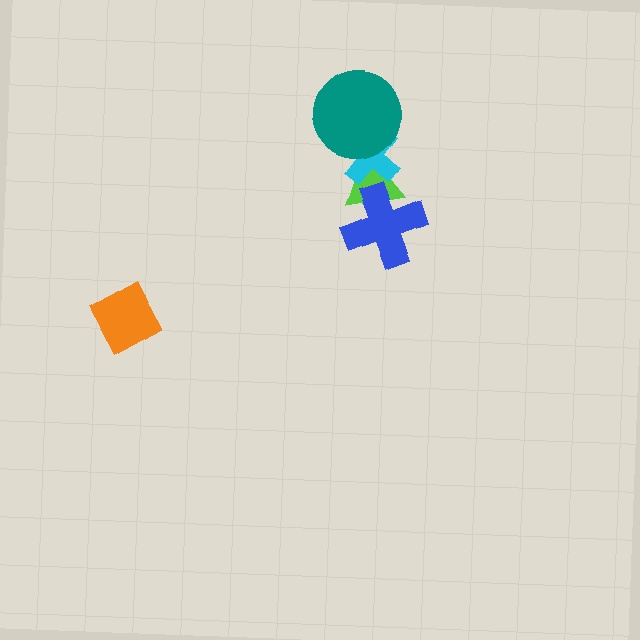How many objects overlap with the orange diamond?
0 objects overlap with the orange diamond.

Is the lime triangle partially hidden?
Yes, it is partially covered by another shape.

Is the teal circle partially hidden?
No, no other shape covers it.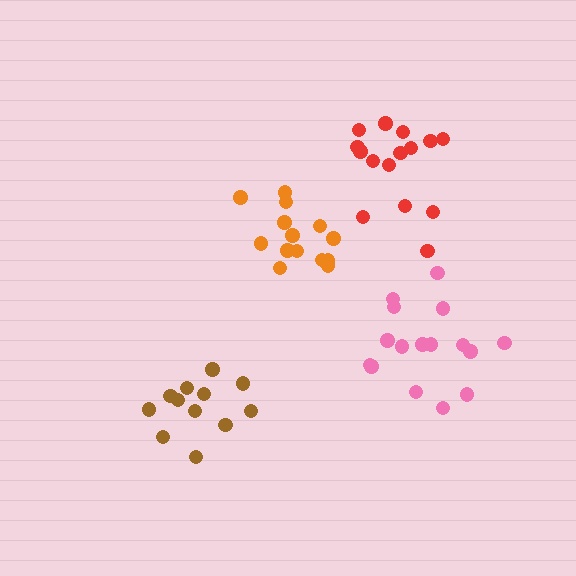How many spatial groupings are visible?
There are 4 spatial groupings.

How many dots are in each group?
Group 1: 15 dots, Group 2: 12 dots, Group 3: 16 dots, Group 4: 14 dots (57 total).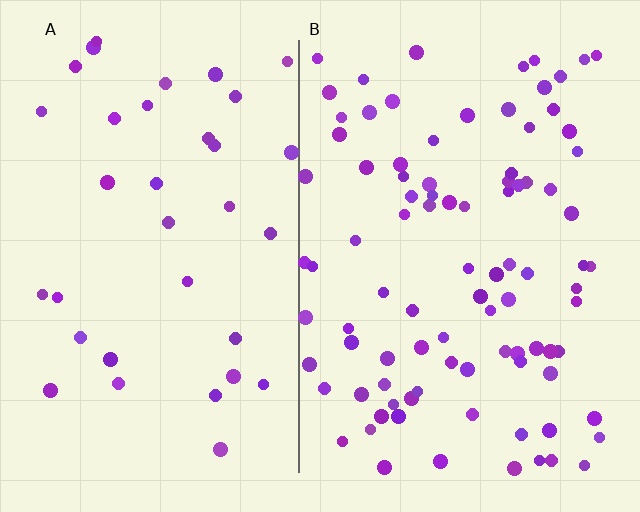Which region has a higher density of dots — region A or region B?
B (the right).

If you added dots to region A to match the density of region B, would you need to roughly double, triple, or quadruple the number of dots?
Approximately triple.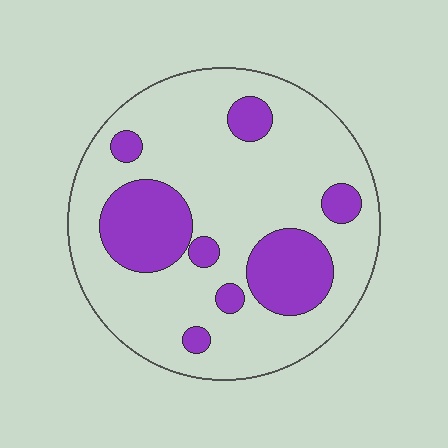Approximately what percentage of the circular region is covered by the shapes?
Approximately 25%.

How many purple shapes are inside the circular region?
8.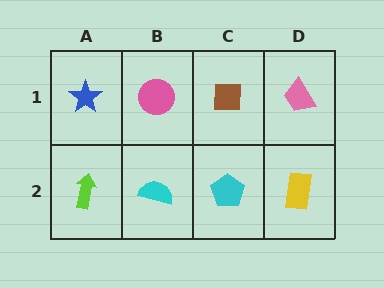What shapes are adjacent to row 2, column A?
A blue star (row 1, column A), a cyan semicircle (row 2, column B).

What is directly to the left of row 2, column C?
A cyan semicircle.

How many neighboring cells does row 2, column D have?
2.